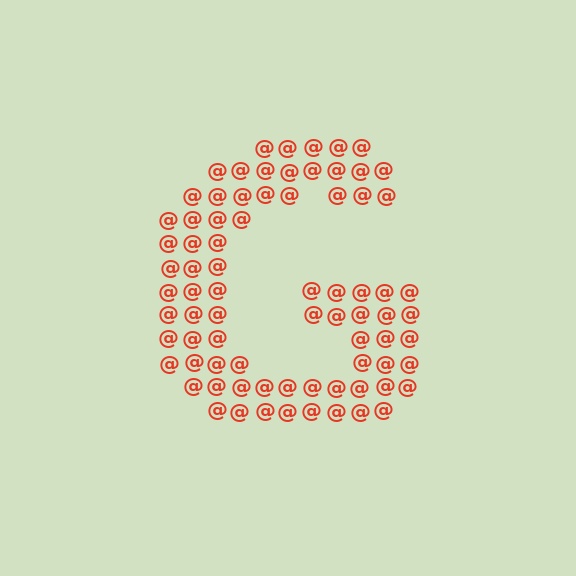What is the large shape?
The large shape is the letter G.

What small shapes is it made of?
It is made of small at signs.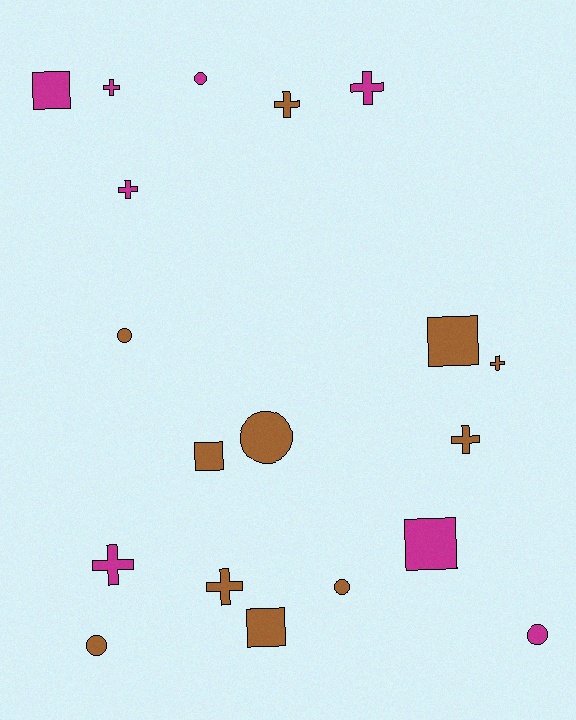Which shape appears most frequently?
Cross, with 8 objects.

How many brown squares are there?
There are 3 brown squares.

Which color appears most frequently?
Brown, with 11 objects.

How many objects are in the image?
There are 19 objects.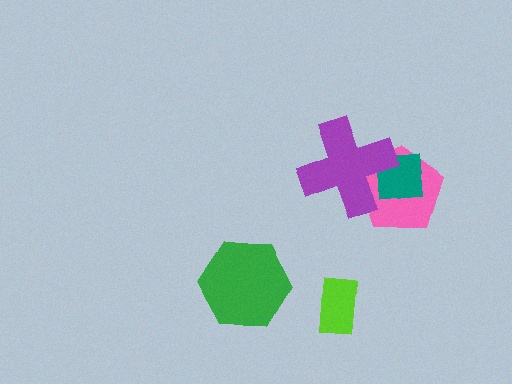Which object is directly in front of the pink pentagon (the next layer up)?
The teal square is directly in front of the pink pentagon.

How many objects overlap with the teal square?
2 objects overlap with the teal square.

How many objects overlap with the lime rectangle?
0 objects overlap with the lime rectangle.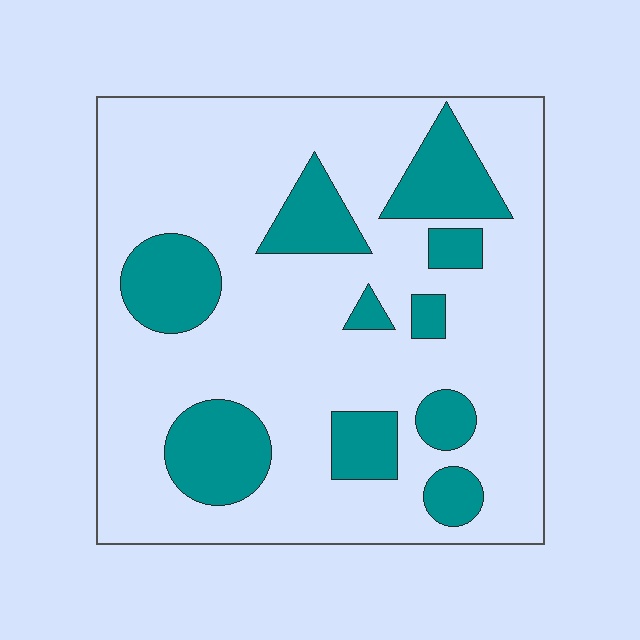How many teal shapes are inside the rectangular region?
10.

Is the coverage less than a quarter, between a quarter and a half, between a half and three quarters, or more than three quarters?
Less than a quarter.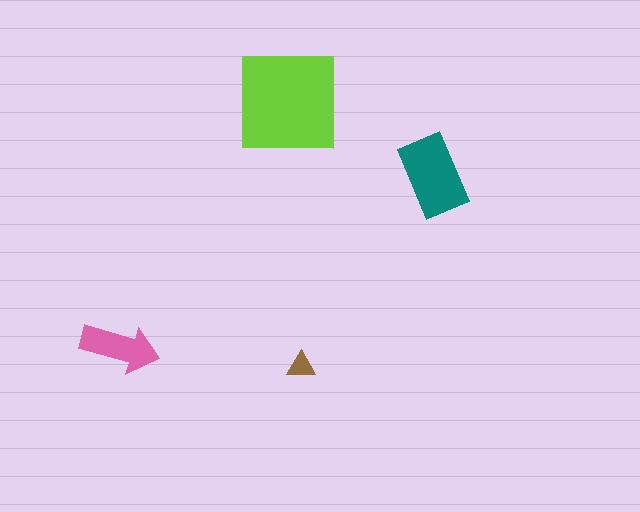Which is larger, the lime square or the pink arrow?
The lime square.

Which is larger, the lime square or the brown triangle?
The lime square.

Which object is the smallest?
The brown triangle.